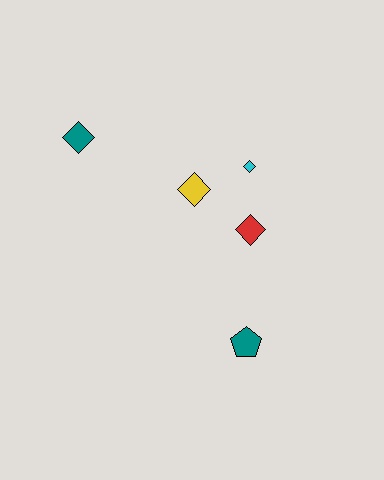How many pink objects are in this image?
There are no pink objects.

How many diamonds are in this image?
There are 4 diamonds.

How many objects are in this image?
There are 5 objects.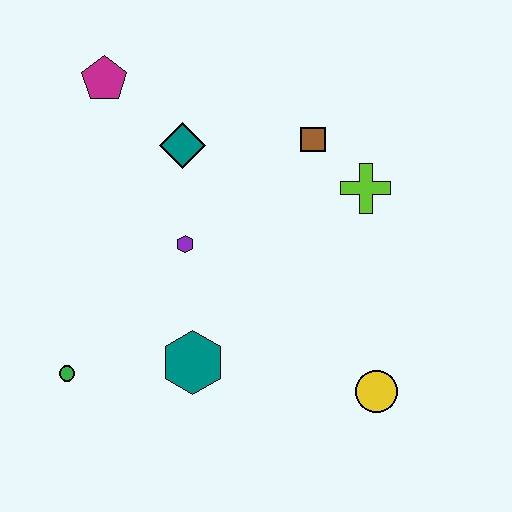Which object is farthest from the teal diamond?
The yellow circle is farthest from the teal diamond.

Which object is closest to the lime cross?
The brown square is closest to the lime cross.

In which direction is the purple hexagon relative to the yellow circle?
The purple hexagon is to the left of the yellow circle.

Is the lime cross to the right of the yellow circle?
No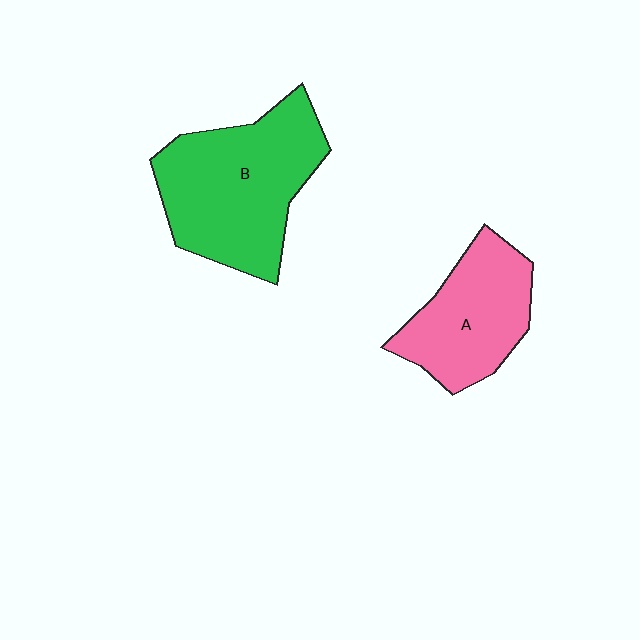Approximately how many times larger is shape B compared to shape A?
Approximately 1.5 times.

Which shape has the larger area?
Shape B (green).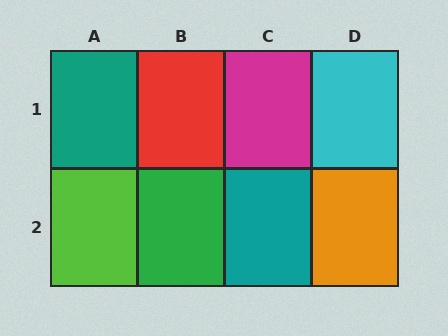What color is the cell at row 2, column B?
Green.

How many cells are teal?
2 cells are teal.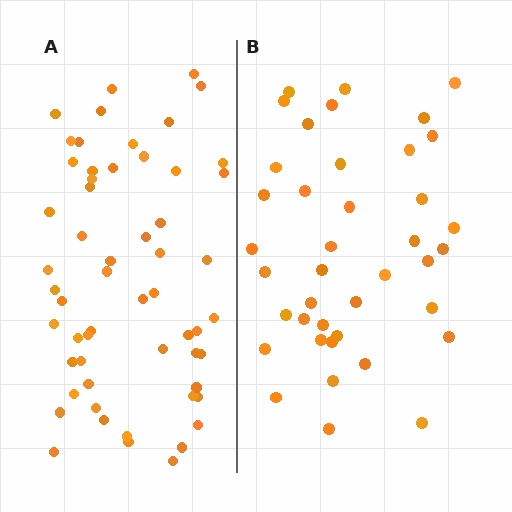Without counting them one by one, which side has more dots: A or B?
Region A (the left region) has more dots.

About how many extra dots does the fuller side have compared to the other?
Region A has approximately 15 more dots than region B.